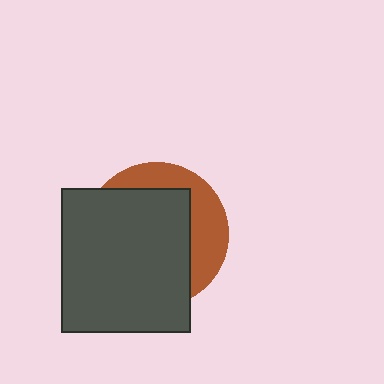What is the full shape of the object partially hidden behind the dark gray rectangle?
The partially hidden object is a brown circle.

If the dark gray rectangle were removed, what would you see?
You would see the complete brown circle.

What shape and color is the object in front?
The object in front is a dark gray rectangle.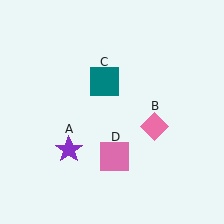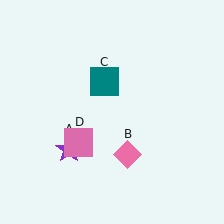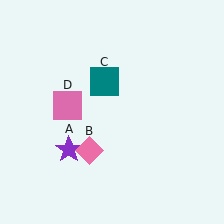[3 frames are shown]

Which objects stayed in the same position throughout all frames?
Purple star (object A) and teal square (object C) remained stationary.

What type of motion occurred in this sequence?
The pink diamond (object B), pink square (object D) rotated clockwise around the center of the scene.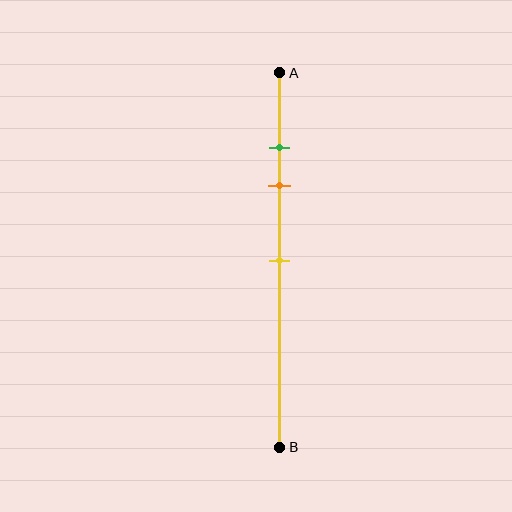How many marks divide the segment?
There are 3 marks dividing the segment.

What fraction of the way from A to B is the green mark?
The green mark is approximately 20% (0.2) of the way from A to B.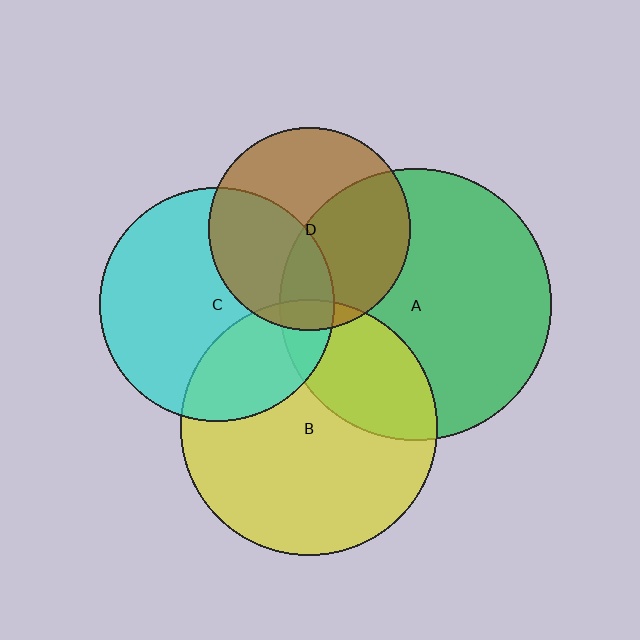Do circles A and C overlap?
Yes.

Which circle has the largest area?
Circle A (green).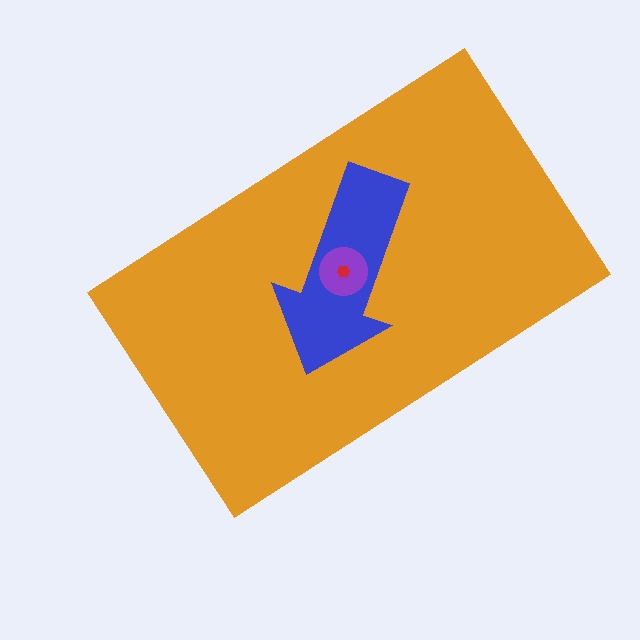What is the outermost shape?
The orange rectangle.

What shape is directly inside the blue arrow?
The purple circle.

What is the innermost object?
The red hexagon.